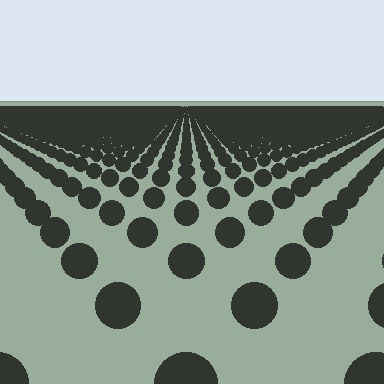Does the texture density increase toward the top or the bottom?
Density increases toward the top.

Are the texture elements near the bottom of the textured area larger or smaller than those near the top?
Larger. Near the bottom, elements are closer to the viewer and appear at a bigger on-screen size.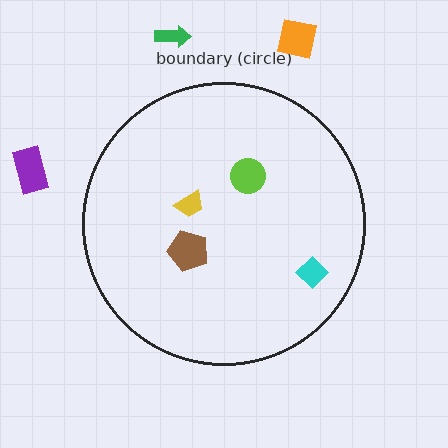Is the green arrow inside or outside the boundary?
Outside.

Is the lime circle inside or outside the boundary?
Inside.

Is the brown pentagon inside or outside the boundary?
Inside.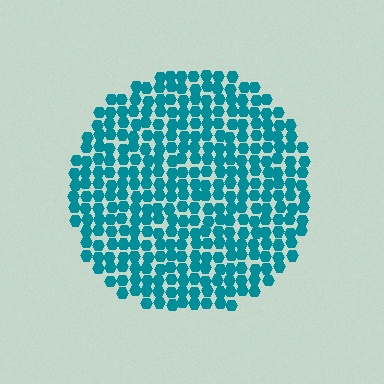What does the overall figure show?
The overall figure shows a circle.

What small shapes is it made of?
It is made of small hexagons.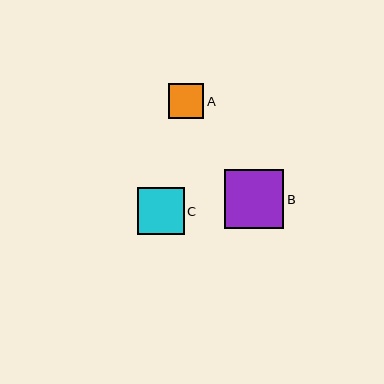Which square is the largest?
Square B is the largest with a size of approximately 59 pixels.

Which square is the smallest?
Square A is the smallest with a size of approximately 35 pixels.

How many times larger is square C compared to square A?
Square C is approximately 1.4 times the size of square A.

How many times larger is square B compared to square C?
Square B is approximately 1.3 times the size of square C.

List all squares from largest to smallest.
From largest to smallest: B, C, A.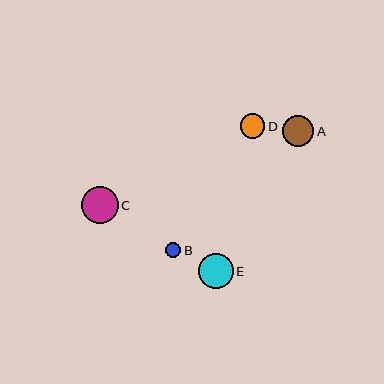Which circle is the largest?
Circle C is the largest with a size of approximately 37 pixels.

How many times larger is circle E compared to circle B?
Circle E is approximately 2.3 times the size of circle B.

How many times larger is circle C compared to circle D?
Circle C is approximately 1.5 times the size of circle D.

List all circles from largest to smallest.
From largest to smallest: C, E, A, D, B.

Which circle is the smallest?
Circle B is the smallest with a size of approximately 15 pixels.